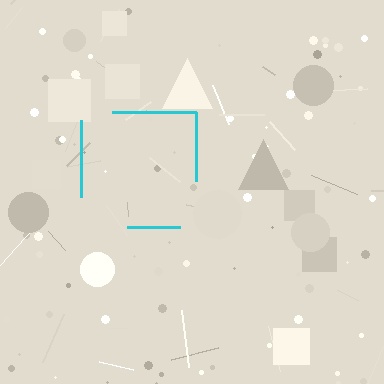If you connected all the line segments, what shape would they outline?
They would outline a square.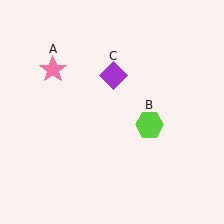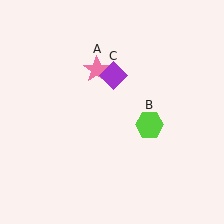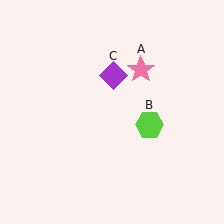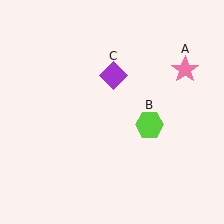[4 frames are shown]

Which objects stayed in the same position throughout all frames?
Lime hexagon (object B) and purple diamond (object C) remained stationary.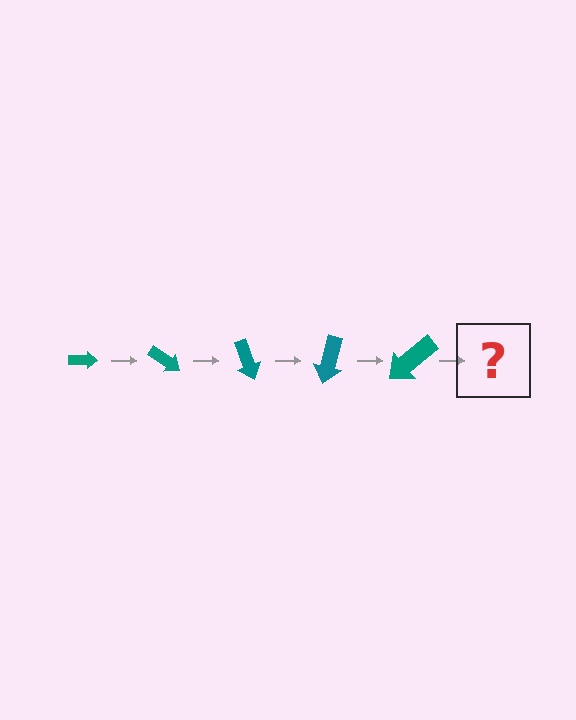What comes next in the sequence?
The next element should be an arrow, larger than the previous one and rotated 175 degrees from the start.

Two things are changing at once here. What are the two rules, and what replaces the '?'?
The two rules are that the arrow grows larger each step and it rotates 35 degrees each step. The '?' should be an arrow, larger than the previous one and rotated 175 degrees from the start.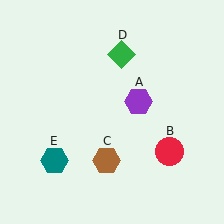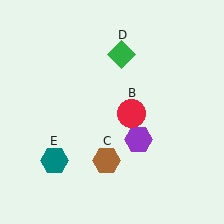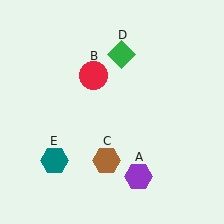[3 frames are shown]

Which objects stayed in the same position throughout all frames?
Brown hexagon (object C) and green diamond (object D) and teal hexagon (object E) remained stationary.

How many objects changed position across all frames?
2 objects changed position: purple hexagon (object A), red circle (object B).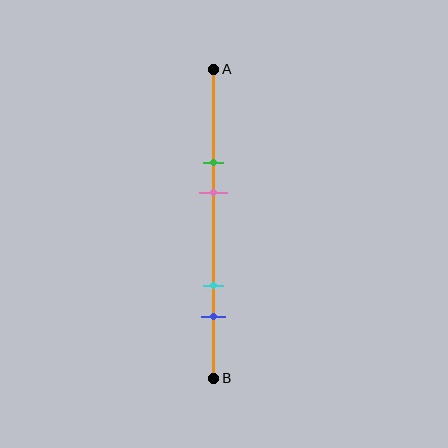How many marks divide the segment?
There are 4 marks dividing the segment.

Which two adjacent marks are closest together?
The green and pink marks are the closest adjacent pair.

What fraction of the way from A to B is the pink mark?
The pink mark is approximately 40% (0.4) of the way from A to B.